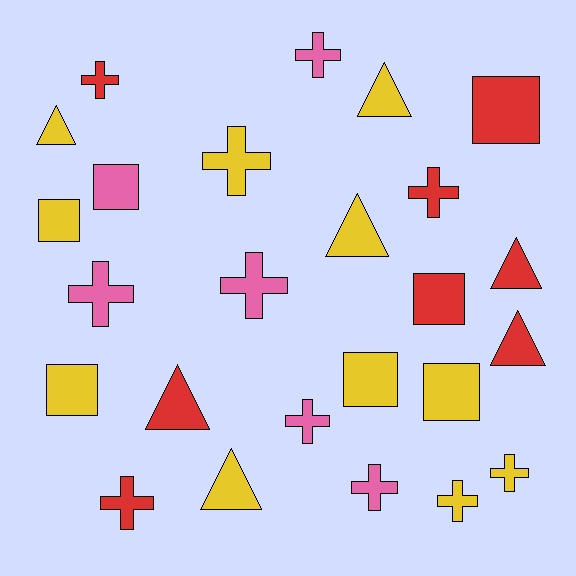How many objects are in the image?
There are 25 objects.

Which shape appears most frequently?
Cross, with 11 objects.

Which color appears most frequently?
Yellow, with 11 objects.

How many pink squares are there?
There is 1 pink square.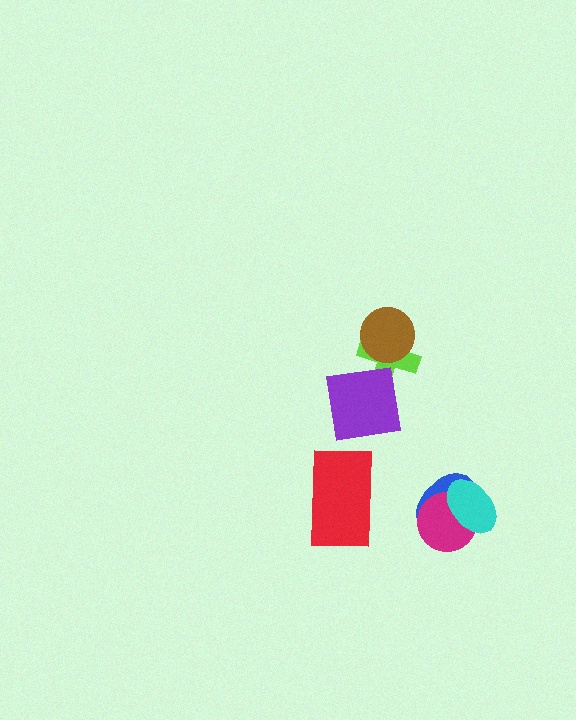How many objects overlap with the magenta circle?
2 objects overlap with the magenta circle.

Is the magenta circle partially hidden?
Yes, it is partially covered by another shape.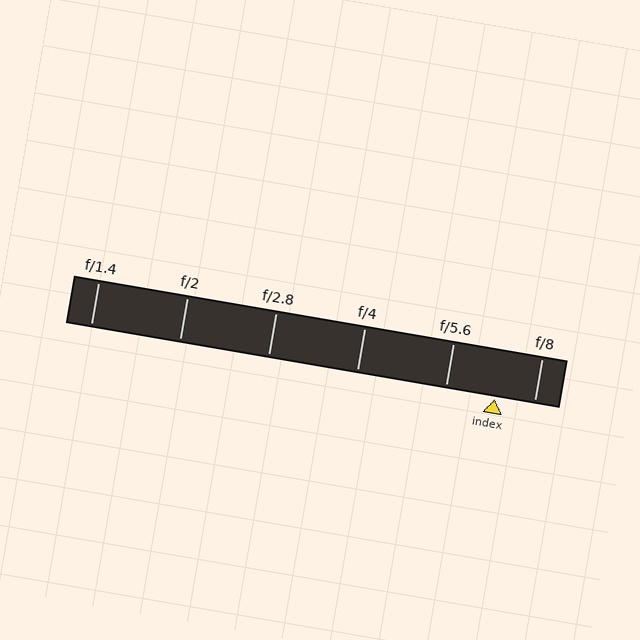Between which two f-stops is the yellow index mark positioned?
The index mark is between f/5.6 and f/8.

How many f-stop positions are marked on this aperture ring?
There are 6 f-stop positions marked.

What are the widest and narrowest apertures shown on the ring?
The widest aperture shown is f/1.4 and the narrowest is f/8.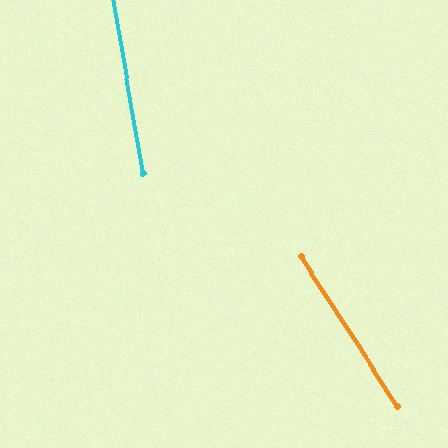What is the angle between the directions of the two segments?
Approximately 23 degrees.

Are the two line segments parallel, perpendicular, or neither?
Neither parallel nor perpendicular — they differ by about 23°.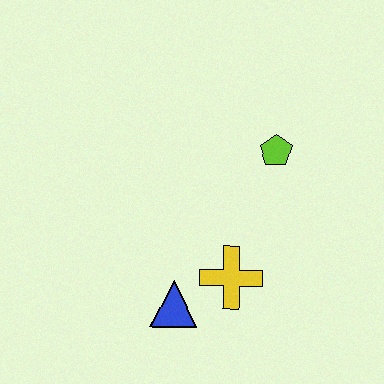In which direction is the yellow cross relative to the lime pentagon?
The yellow cross is below the lime pentagon.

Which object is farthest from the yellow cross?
The lime pentagon is farthest from the yellow cross.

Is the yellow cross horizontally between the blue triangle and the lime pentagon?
Yes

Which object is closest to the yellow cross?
The blue triangle is closest to the yellow cross.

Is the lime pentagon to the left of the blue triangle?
No